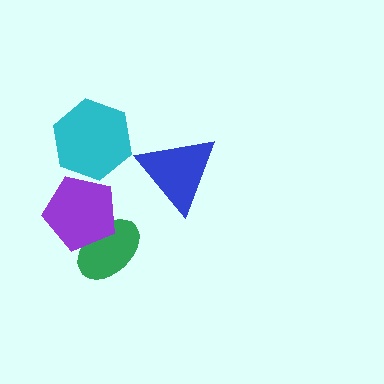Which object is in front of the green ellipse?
The purple pentagon is in front of the green ellipse.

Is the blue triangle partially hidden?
No, no other shape covers it.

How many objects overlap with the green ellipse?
1 object overlaps with the green ellipse.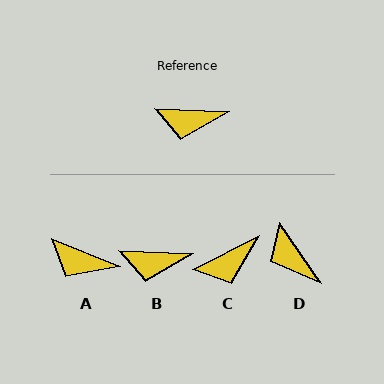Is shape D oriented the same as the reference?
No, it is off by about 53 degrees.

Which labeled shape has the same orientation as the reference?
B.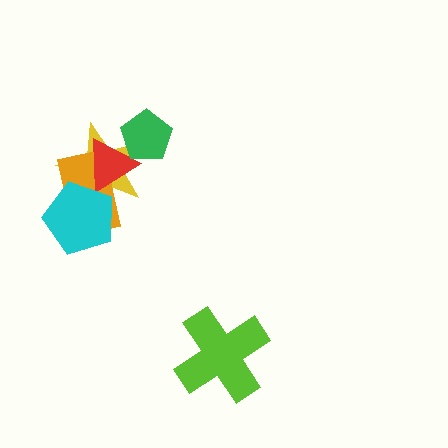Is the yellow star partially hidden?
Yes, it is partially covered by another shape.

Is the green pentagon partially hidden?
No, no other shape covers it.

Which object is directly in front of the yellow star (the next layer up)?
The orange rectangle is directly in front of the yellow star.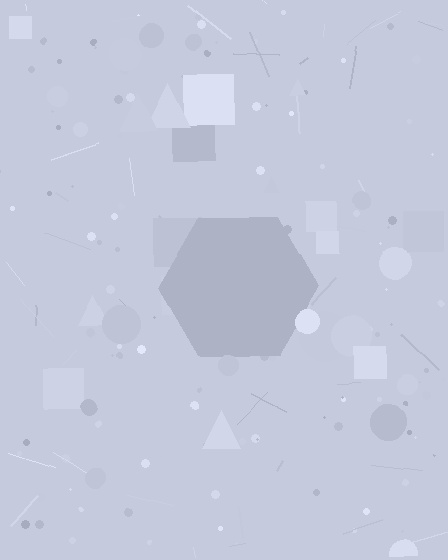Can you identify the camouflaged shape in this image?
The camouflaged shape is a hexagon.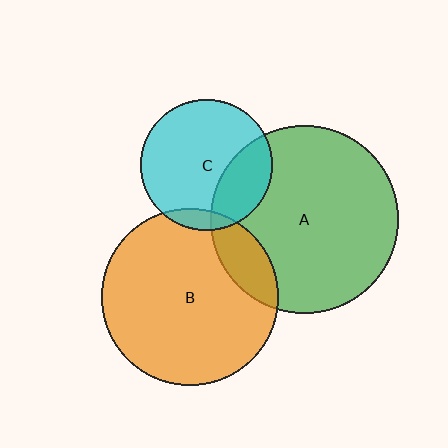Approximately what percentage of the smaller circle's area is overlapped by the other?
Approximately 15%.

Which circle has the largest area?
Circle A (green).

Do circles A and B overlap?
Yes.